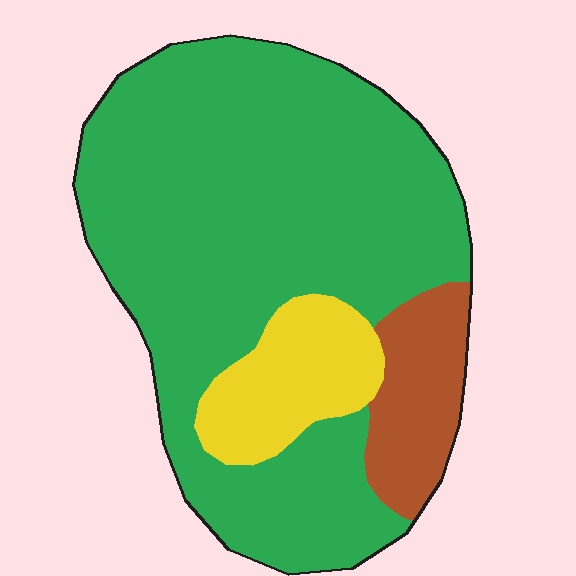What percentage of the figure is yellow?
Yellow takes up about one eighth (1/8) of the figure.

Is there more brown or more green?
Green.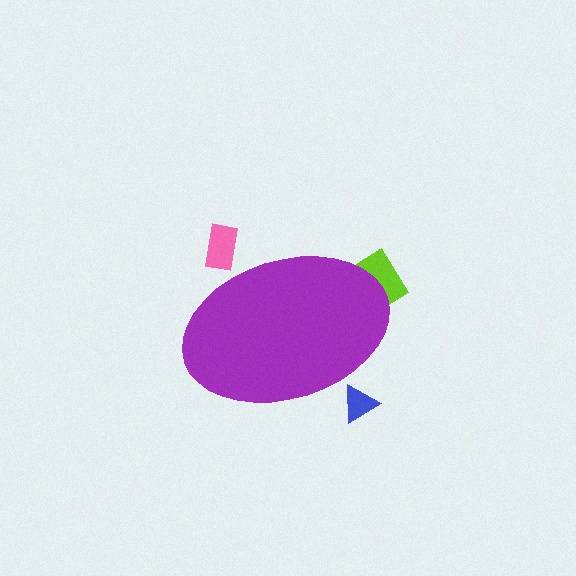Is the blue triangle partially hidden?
Yes, the blue triangle is partially hidden behind the purple ellipse.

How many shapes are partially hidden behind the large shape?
3 shapes are partially hidden.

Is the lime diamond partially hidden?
Yes, the lime diamond is partially hidden behind the purple ellipse.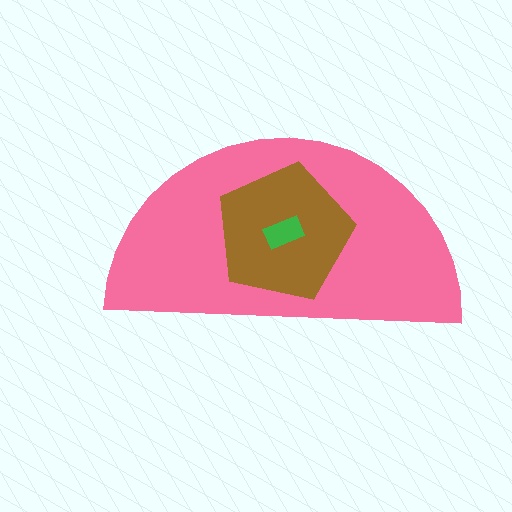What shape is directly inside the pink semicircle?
The brown pentagon.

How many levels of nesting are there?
3.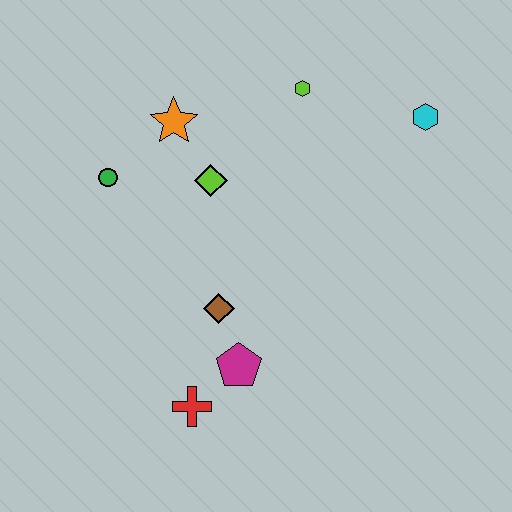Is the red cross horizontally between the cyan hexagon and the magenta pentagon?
No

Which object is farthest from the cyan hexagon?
The red cross is farthest from the cyan hexagon.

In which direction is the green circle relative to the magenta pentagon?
The green circle is above the magenta pentagon.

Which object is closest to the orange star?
The lime diamond is closest to the orange star.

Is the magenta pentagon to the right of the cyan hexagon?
No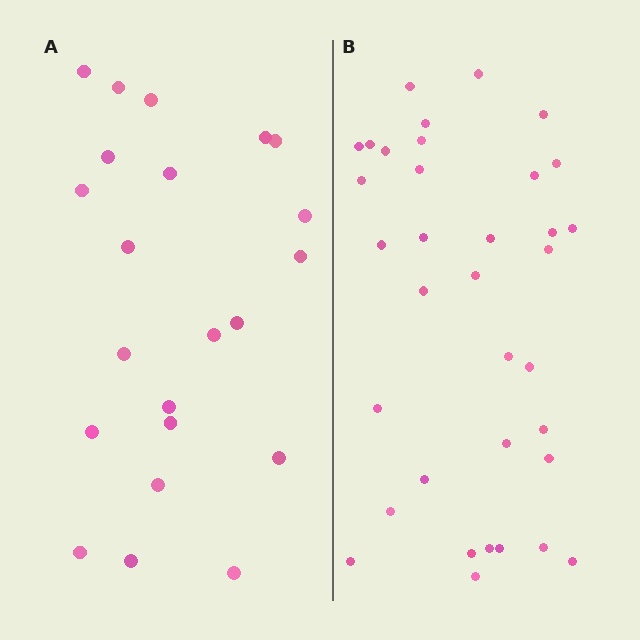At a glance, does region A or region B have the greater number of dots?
Region B (the right region) has more dots.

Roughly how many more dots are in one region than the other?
Region B has approximately 15 more dots than region A.